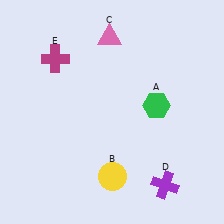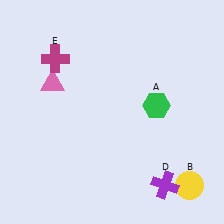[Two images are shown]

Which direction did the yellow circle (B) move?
The yellow circle (B) moved right.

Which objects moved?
The objects that moved are: the yellow circle (B), the pink triangle (C).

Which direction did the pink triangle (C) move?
The pink triangle (C) moved left.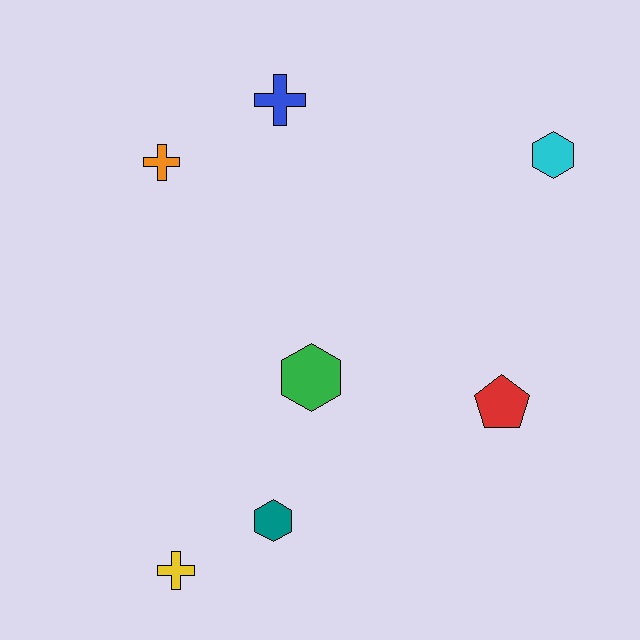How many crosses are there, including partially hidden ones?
There are 3 crosses.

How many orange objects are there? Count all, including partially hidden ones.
There is 1 orange object.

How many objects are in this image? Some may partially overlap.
There are 7 objects.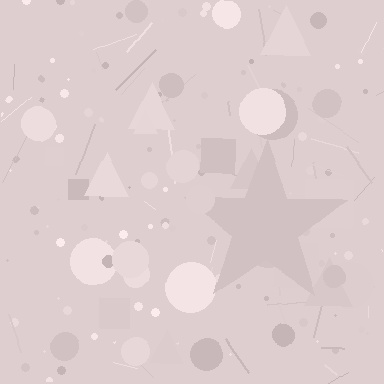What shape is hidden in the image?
A star is hidden in the image.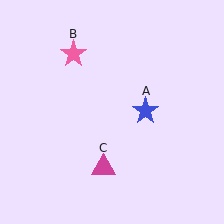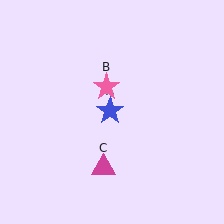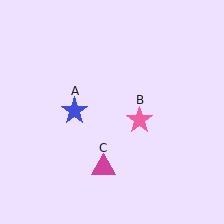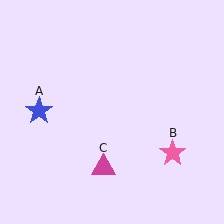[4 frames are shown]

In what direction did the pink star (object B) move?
The pink star (object B) moved down and to the right.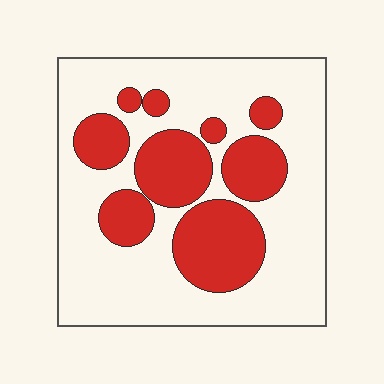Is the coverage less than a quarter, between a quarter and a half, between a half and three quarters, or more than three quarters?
Between a quarter and a half.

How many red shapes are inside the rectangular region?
9.